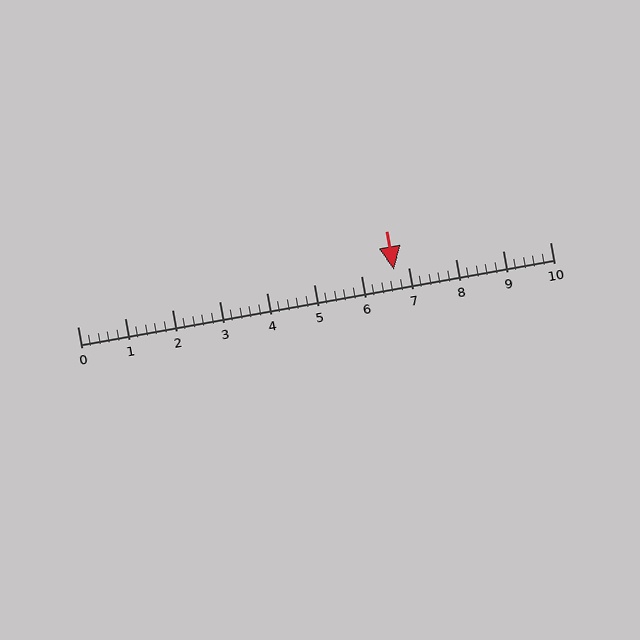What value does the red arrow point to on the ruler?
The red arrow points to approximately 6.7.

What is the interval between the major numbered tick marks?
The major tick marks are spaced 1 units apart.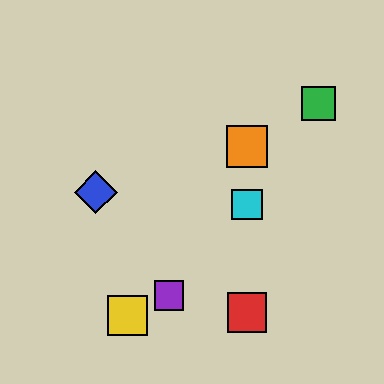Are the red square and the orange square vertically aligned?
Yes, both are at x≈247.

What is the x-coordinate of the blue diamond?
The blue diamond is at x≈96.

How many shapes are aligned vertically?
3 shapes (the red square, the orange square, the cyan square) are aligned vertically.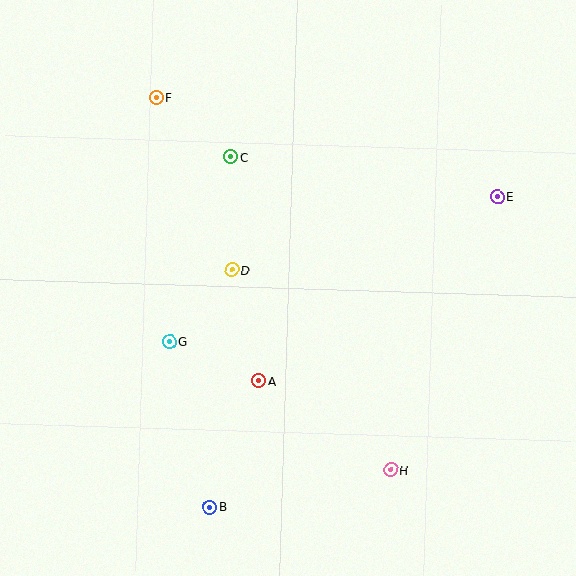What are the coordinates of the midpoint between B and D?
The midpoint between B and D is at (221, 388).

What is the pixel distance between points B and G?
The distance between B and G is 170 pixels.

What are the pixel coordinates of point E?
Point E is at (497, 197).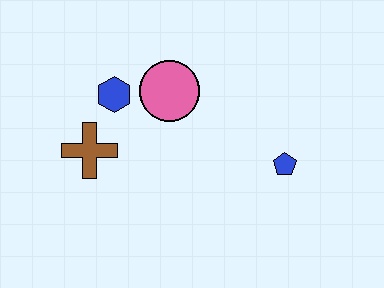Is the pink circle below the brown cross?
No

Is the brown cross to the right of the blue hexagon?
No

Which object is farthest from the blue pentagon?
The brown cross is farthest from the blue pentagon.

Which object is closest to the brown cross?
The blue hexagon is closest to the brown cross.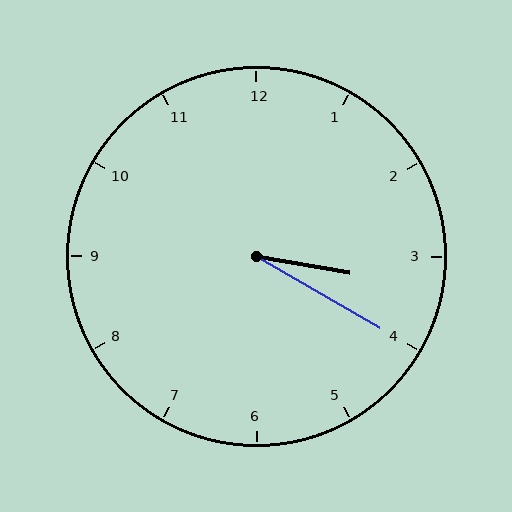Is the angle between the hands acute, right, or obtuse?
It is acute.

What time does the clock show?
3:20.